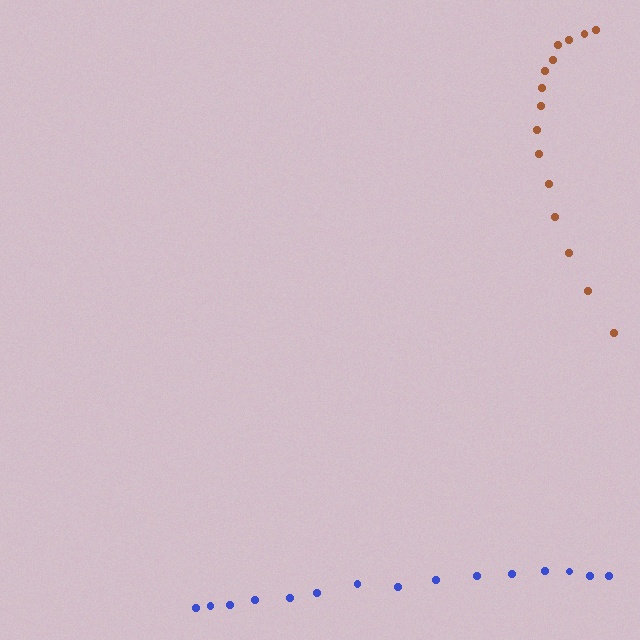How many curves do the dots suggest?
There are 2 distinct paths.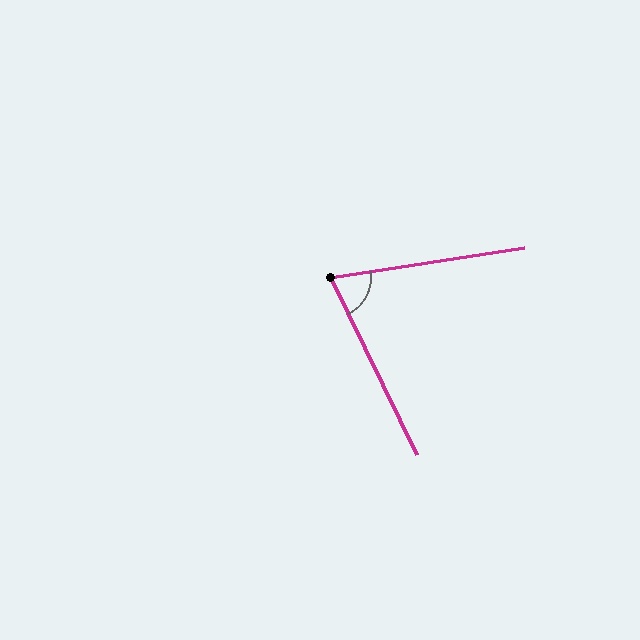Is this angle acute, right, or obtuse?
It is acute.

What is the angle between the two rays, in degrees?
Approximately 73 degrees.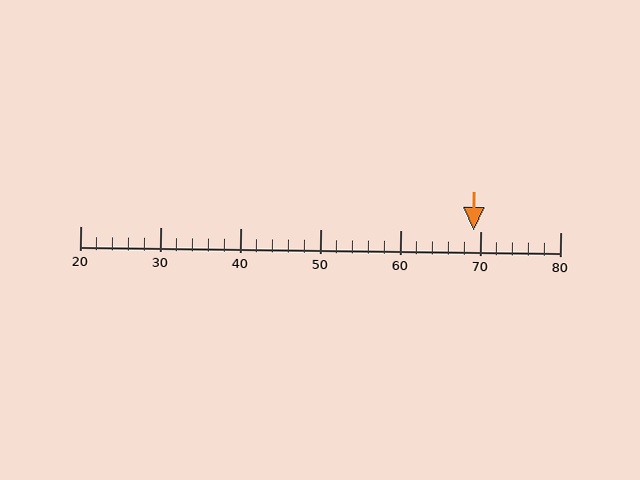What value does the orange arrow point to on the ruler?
The orange arrow points to approximately 69.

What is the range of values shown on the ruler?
The ruler shows values from 20 to 80.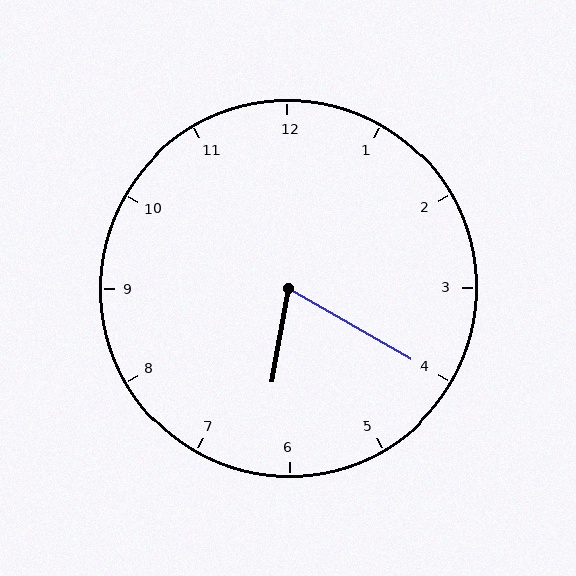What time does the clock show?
6:20.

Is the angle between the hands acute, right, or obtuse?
It is acute.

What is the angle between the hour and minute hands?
Approximately 70 degrees.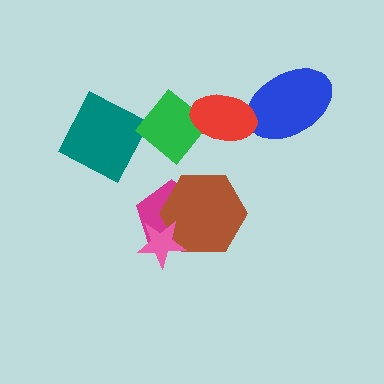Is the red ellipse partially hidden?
No, no other shape covers it.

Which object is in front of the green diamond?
The red ellipse is in front of the green diamond.